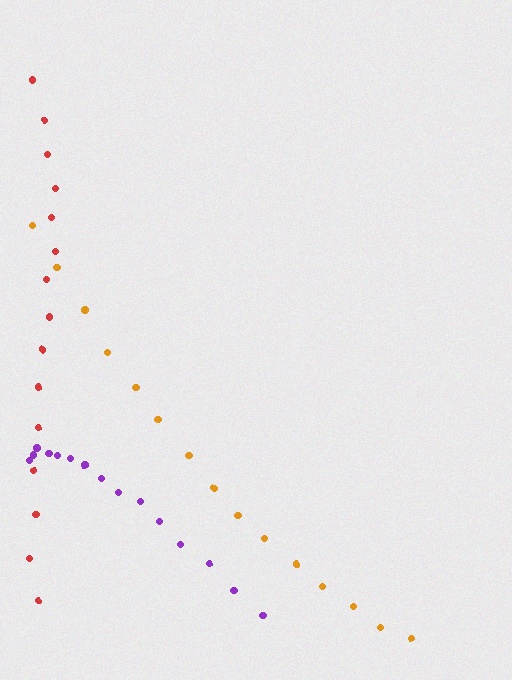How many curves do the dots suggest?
There are 3 distinct paths.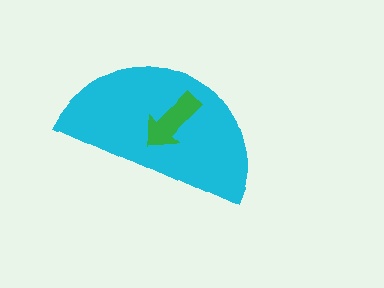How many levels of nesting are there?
2.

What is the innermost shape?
The green arrow.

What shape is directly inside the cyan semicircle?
The green arrow.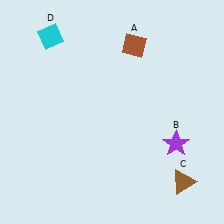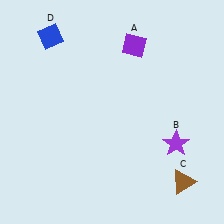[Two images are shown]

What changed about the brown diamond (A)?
In Image 1, A is brown. In Image 2, it changed to purple.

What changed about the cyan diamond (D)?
In Image 1, D is cyan. In Image 2, it changed to blue.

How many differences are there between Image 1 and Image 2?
There are 2 differences between the two images.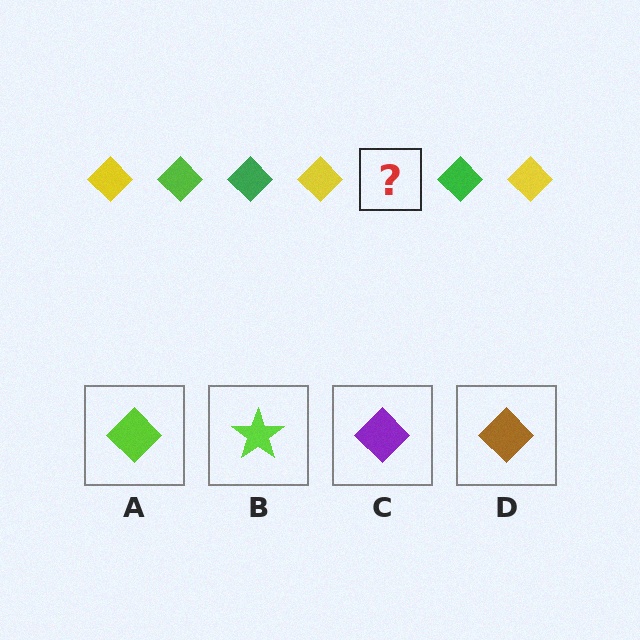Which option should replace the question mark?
Option A.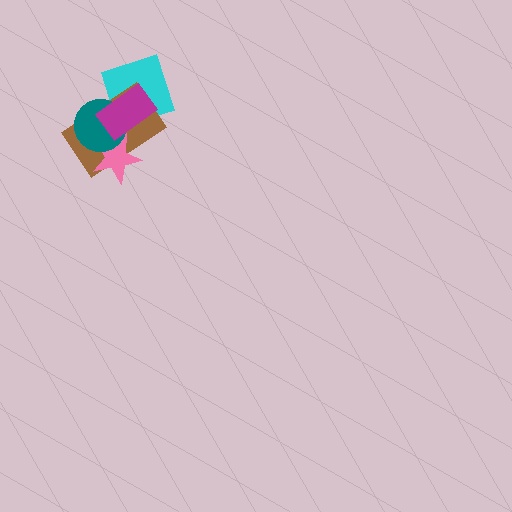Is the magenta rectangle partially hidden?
No, no other shape covers it.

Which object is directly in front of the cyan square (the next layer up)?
The brown rectangle is directly in front of the cyan square.